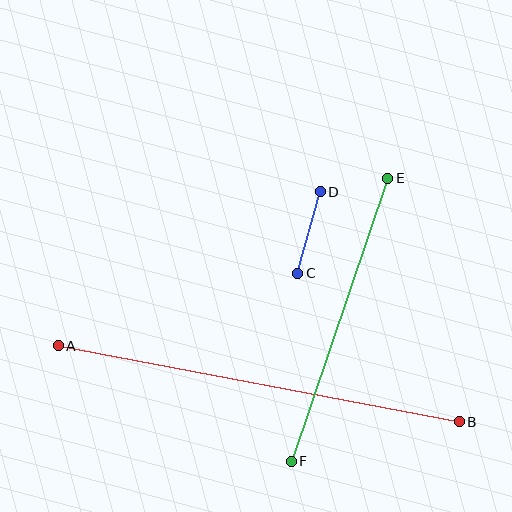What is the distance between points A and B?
The distance is approximately 408 pixels.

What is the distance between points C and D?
The distance is approximately 85 pixels.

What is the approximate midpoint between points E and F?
The midpoint is at approximately (339, 320) pixels.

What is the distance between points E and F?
The distance is approximately 299 pixels.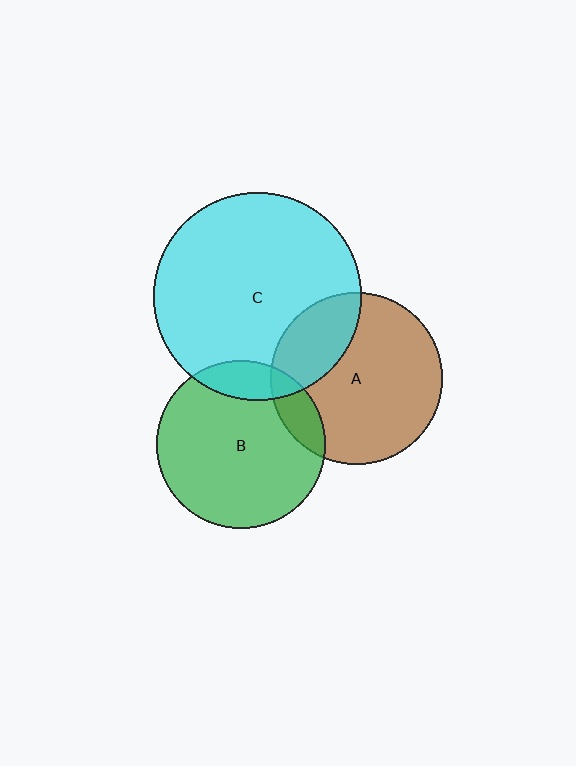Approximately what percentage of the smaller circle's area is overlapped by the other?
Approximately 10%.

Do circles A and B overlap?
Yes.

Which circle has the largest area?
Circle C (cyan).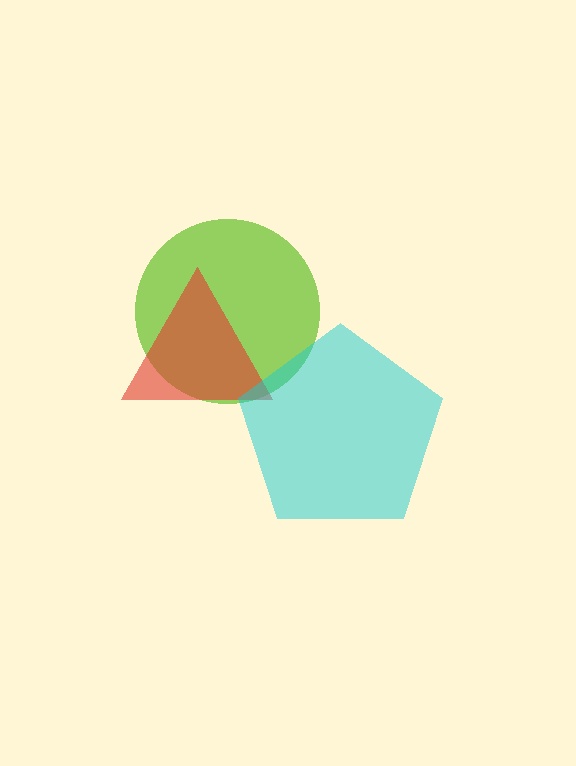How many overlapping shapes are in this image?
There are 3 overlapping shapes in the image.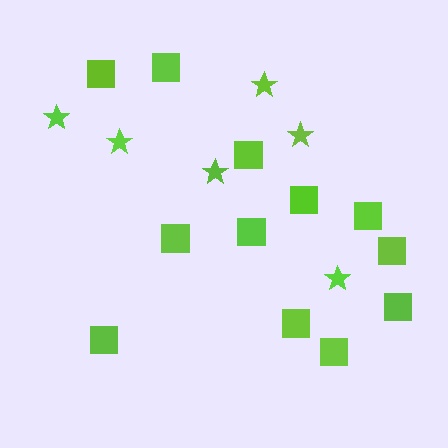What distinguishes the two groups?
There are 2 groups: one group of squares (12) and one group of stars (6).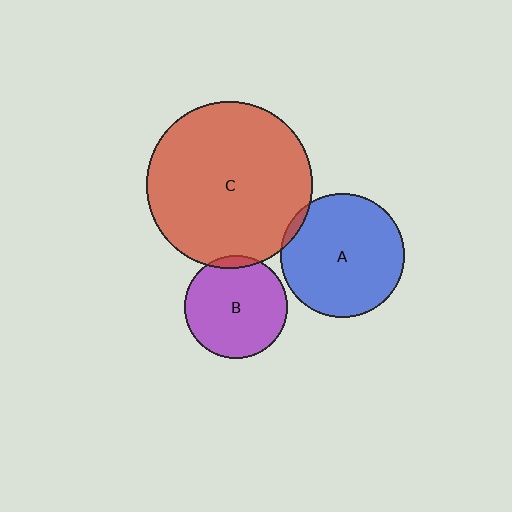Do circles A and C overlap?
Yes.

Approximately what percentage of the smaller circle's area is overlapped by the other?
Approximately 5%.